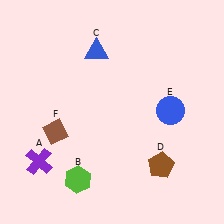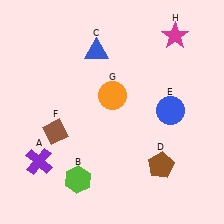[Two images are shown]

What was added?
An orange circle (G), a magenta star (H) were added in Image 2.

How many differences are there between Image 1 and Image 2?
There are 2 differences between the two images.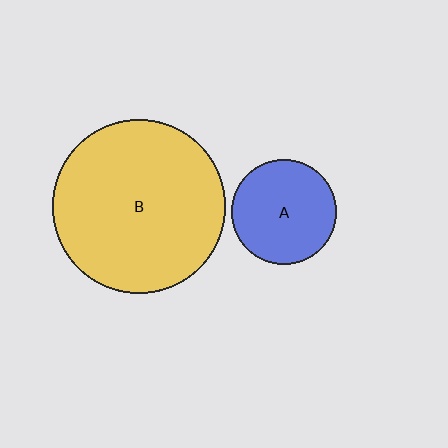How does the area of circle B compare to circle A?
Approximately 2.7 times.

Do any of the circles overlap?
No, none of the circles overlap.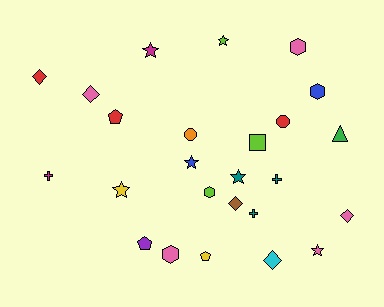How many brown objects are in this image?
There is 1 brown object.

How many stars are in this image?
There are 6 stars.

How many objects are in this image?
There are 25 objects.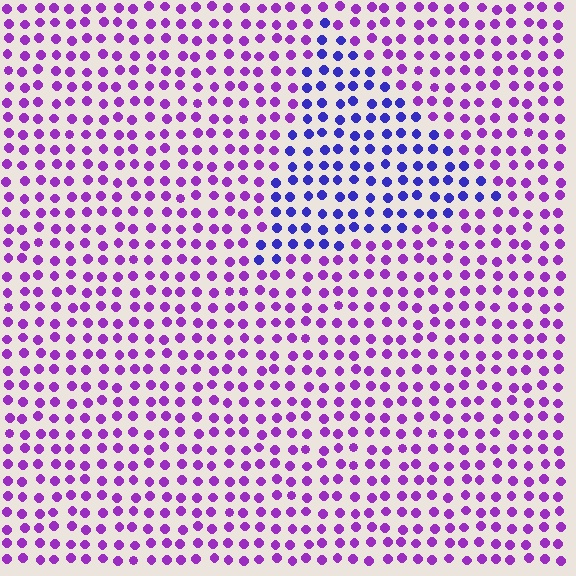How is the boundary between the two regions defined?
The boundary is defined purely by a slight shift in hue (about 41 degrees). Spacing, size, and orientation are identical on both sides.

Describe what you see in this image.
The image is filled with small purple elements in a uniform arrangement. A triangle-shaped region is visible where the elements are tinted to a slightly different hue, forming a subtle color boundary.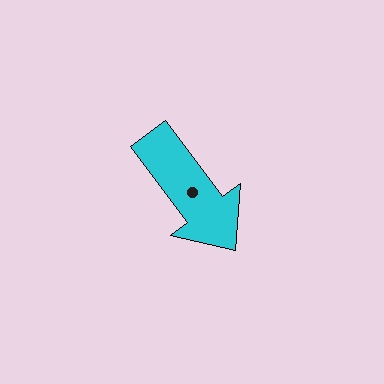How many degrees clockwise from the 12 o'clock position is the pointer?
Approximately 143 degrees.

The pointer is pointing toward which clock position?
Roughly 5 o'clock.